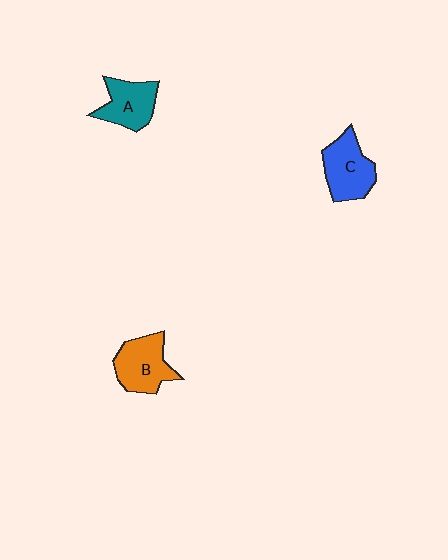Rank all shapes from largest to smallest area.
From largest to smallest: C (blue), B (orange), A (teal).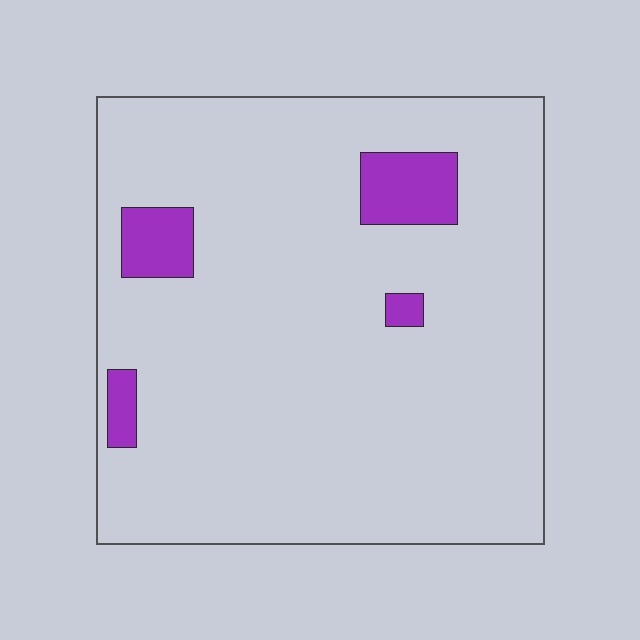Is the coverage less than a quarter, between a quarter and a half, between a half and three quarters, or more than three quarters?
Less than a quarter.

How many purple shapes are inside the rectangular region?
4.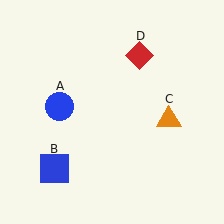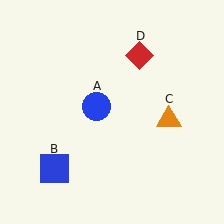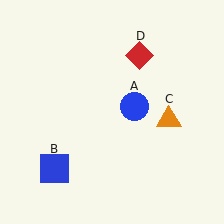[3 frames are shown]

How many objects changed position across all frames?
1 object changed position: blue circle (object A).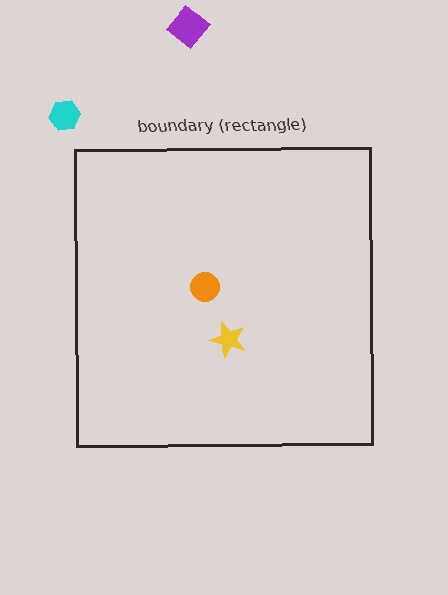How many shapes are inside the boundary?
2 inside, 2 outside.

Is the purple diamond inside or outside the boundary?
Outside.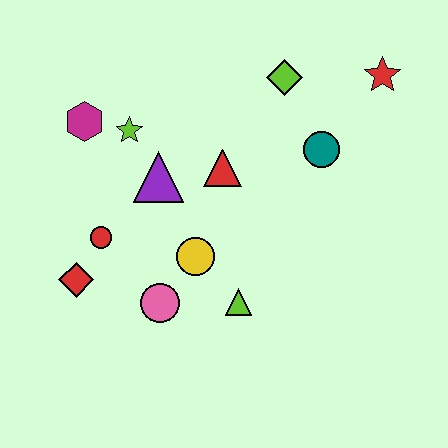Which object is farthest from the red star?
The red diamond is farthest from the red star.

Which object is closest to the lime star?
The magenta hexagon is closest to the lime star.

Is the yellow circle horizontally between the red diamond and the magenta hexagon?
No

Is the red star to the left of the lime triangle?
No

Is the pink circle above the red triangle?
No